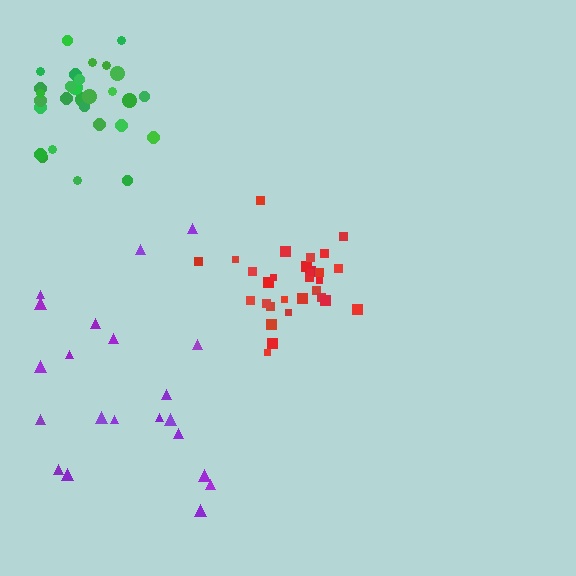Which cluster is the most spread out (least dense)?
Purple.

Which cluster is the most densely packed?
Red.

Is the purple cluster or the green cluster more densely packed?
Green.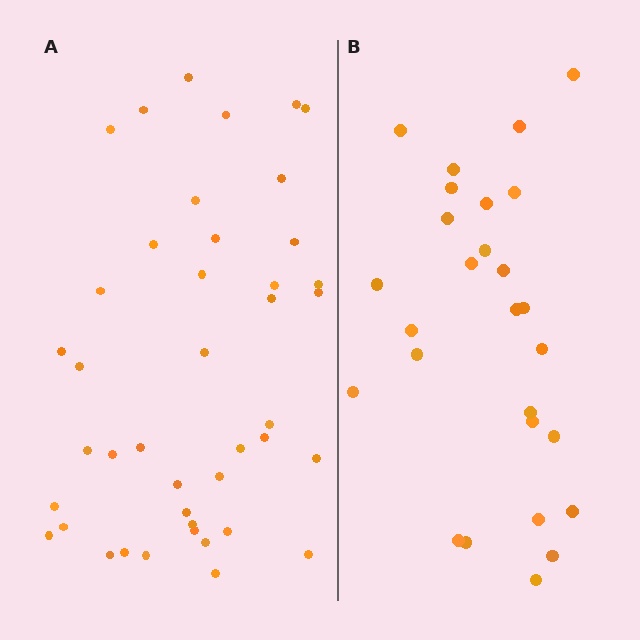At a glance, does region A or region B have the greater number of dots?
Region A (the left region) has more dots.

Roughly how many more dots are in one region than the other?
Region A has approximately 15 more dots than region B.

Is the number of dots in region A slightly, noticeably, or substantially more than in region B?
Region A has substantially more. The ratio is roughly 1.6 to 1.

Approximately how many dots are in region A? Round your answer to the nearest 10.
About 40 dots. (The exact count is 42, which rounds to 40.)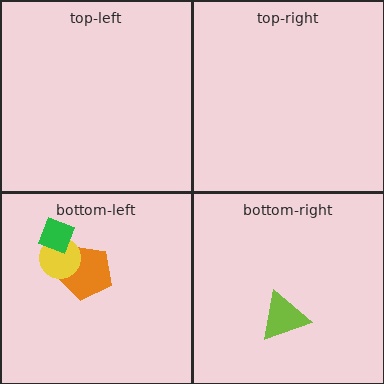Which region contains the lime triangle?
The bottom-right region.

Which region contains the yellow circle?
The bottom-left region.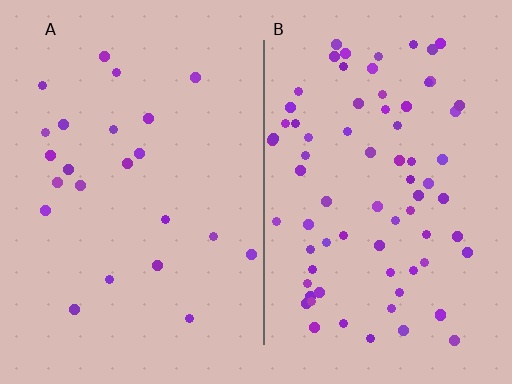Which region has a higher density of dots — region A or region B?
B (the right).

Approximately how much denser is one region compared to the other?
Approximately 3.3× — region B over region A.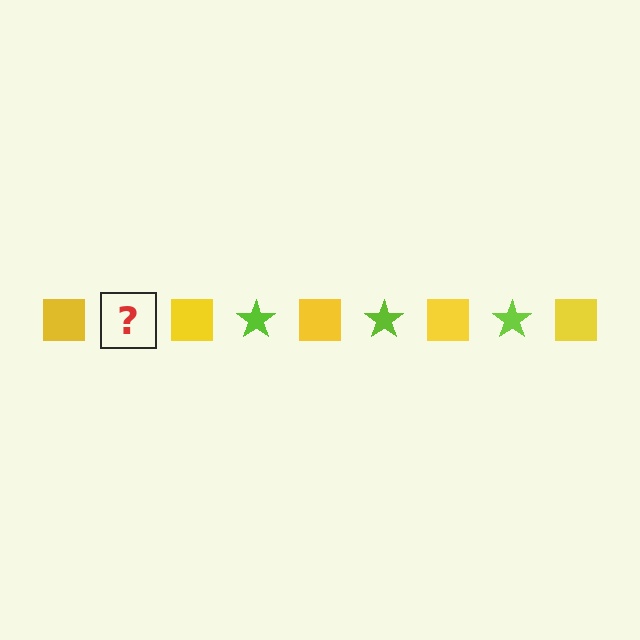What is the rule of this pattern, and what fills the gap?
The rule is that the pattern alternates between yellow square and lime star. The gap should be filled with a lime star.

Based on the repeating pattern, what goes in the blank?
The blank should be a lime star.